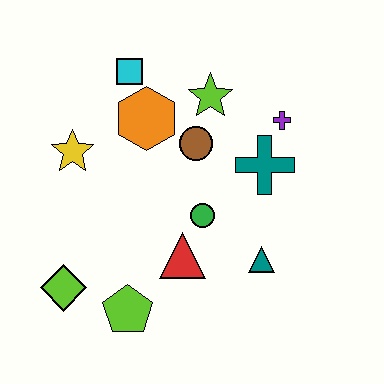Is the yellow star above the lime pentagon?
Yes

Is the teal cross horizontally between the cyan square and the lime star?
No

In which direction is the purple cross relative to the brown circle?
The purple cross is to the right of the brown circle.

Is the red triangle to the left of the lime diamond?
No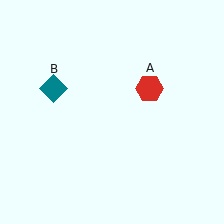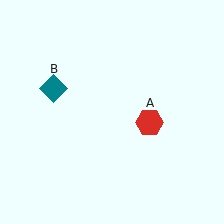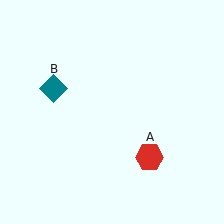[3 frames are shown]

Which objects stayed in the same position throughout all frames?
Teal diamond (object B) remained stationary.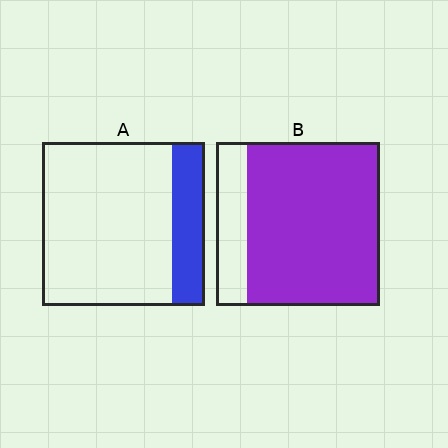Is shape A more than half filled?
No.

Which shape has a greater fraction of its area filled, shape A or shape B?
Shape B.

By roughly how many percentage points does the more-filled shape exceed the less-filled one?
By roughly 60 percentage points (B over A).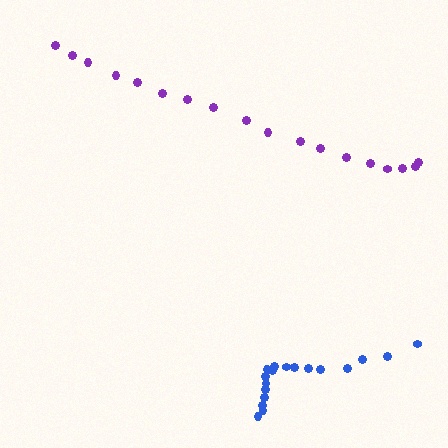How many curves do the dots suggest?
There are 2 distinct paths.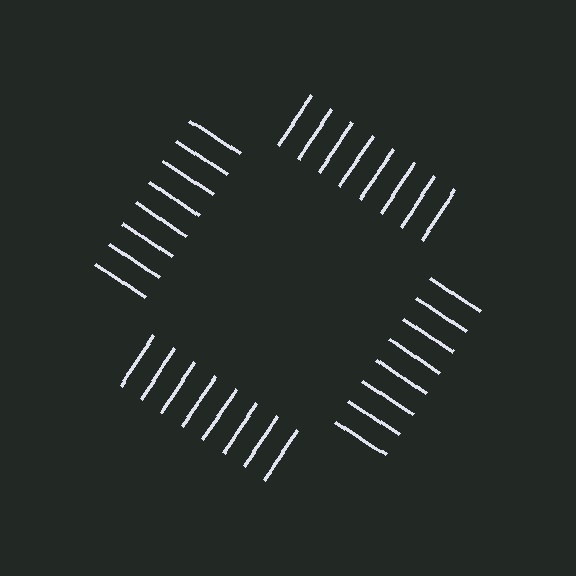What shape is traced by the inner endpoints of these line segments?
An illusory square — the line segments terminate on its edges but no continuous stroke is drawn.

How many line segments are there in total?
32 — 8 along each of the 4 edges.